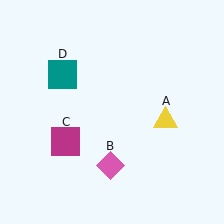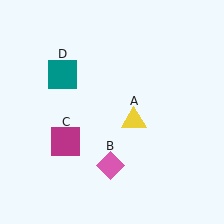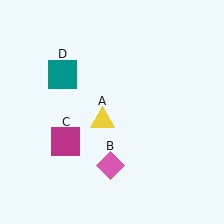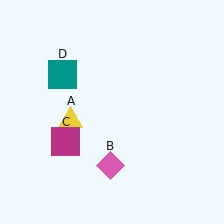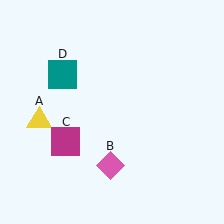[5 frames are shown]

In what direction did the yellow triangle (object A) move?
The yellow triangle (object A) moved left.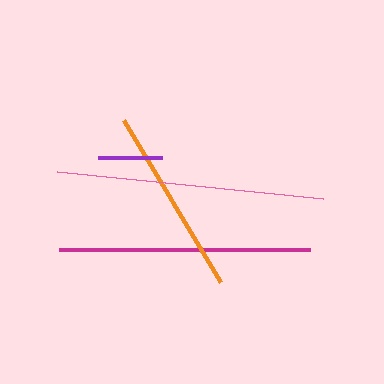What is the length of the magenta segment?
The magenta segment is approximately 250 pixels long.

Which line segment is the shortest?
The purple line is the shortest at approximately 64 pixels.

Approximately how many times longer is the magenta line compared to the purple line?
The magenta line is approximately 3.9 times the length of the purple line.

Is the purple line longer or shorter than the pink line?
The pink line is longer than the purple line.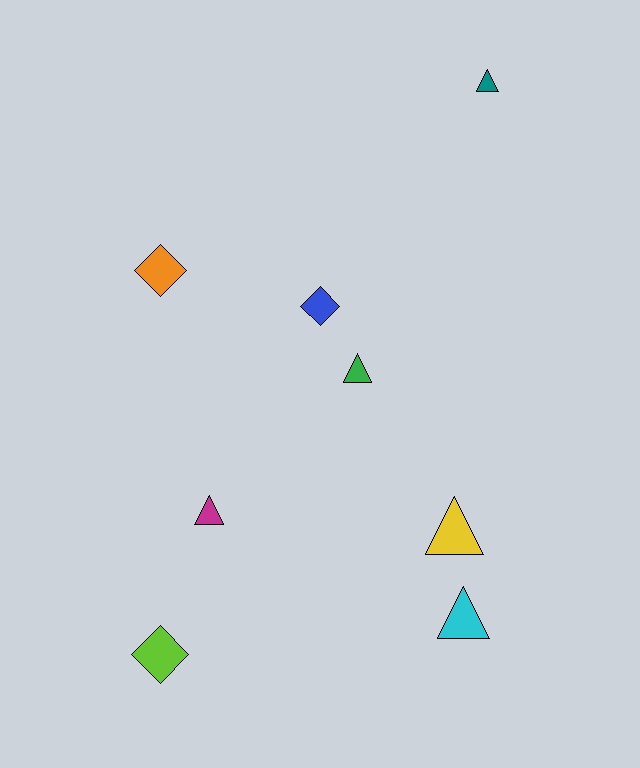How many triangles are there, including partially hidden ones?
There are 5 triangles.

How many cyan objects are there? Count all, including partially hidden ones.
There is 1 cyan object.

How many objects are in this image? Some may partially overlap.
There are 8 objects.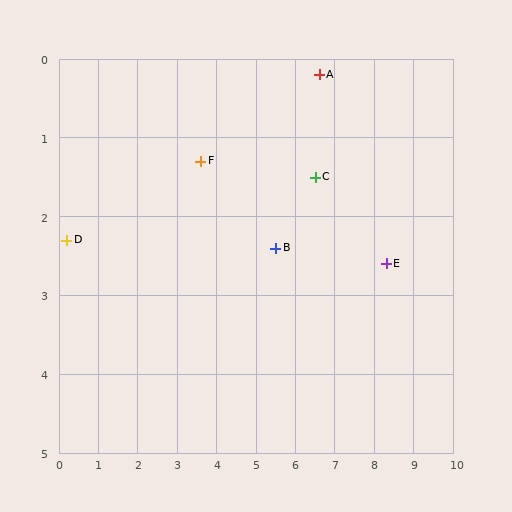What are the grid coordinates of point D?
Point D is at approximately (0.2, 2.3).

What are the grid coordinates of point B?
Point B is at approximately (5.5, 2.4).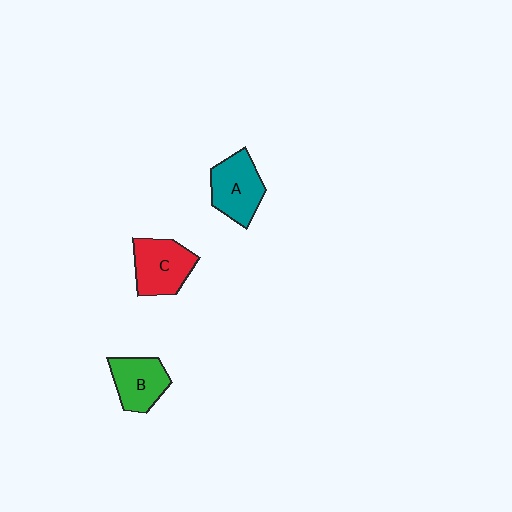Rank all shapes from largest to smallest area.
From largest to smallest: C (red), A (teal), B (green).